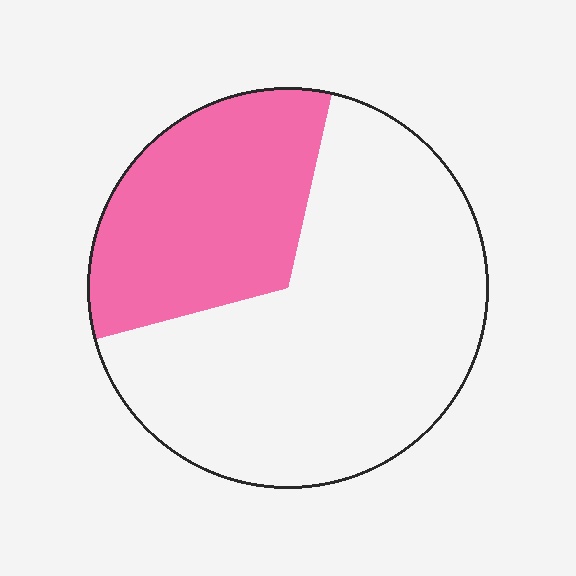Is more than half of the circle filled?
No.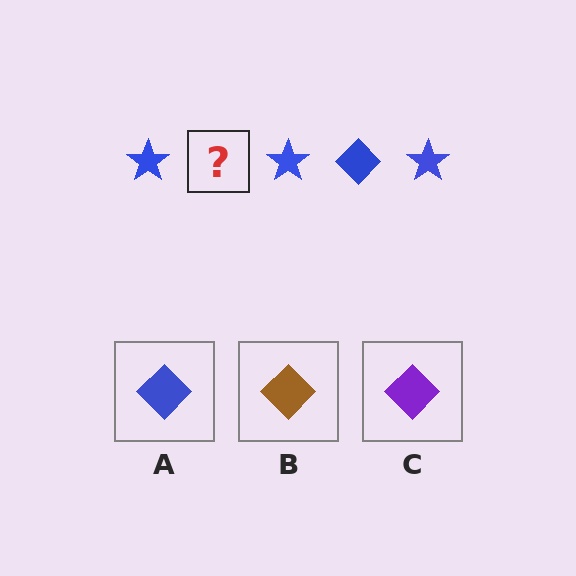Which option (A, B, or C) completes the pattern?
A.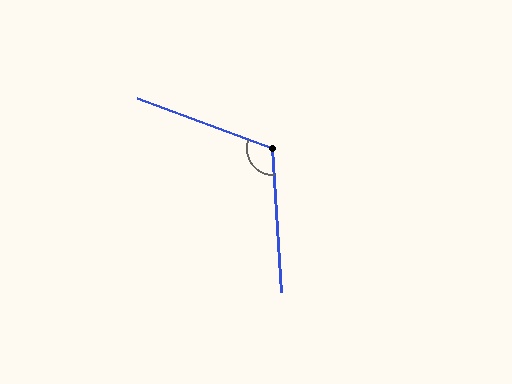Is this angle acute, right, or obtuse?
It is obtuse.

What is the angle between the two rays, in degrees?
Approximately 114 degrees.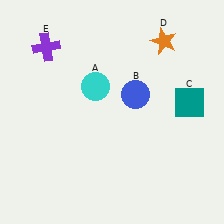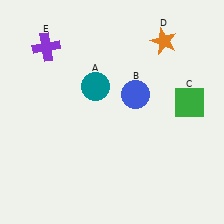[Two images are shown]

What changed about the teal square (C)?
In Image 1, C is teal. In Image 2, it changed to green.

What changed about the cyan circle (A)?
In Image 1, A is cyan. In Image 2, it changed to teal.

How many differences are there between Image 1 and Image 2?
There are 2 differences between the two images.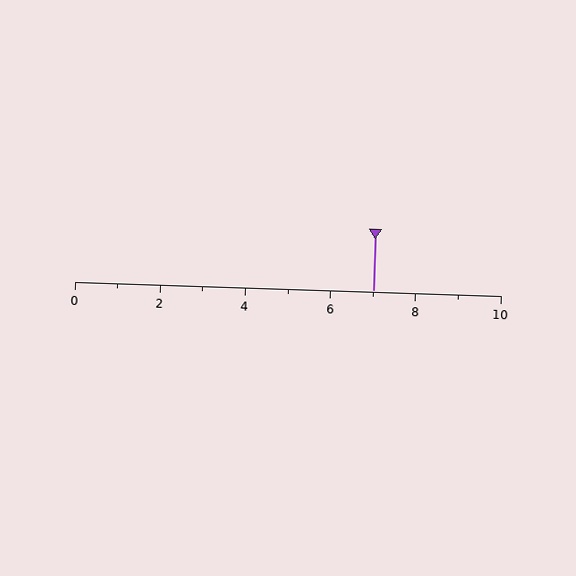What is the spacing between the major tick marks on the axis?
The major ticks are spaced 2 apart.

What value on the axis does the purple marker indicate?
The marker indicates approximately 7.